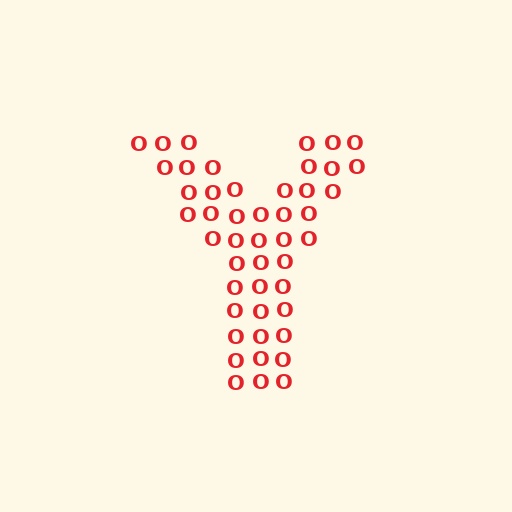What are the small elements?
The small elements are letter O's.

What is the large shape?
The large shape is the letter Y.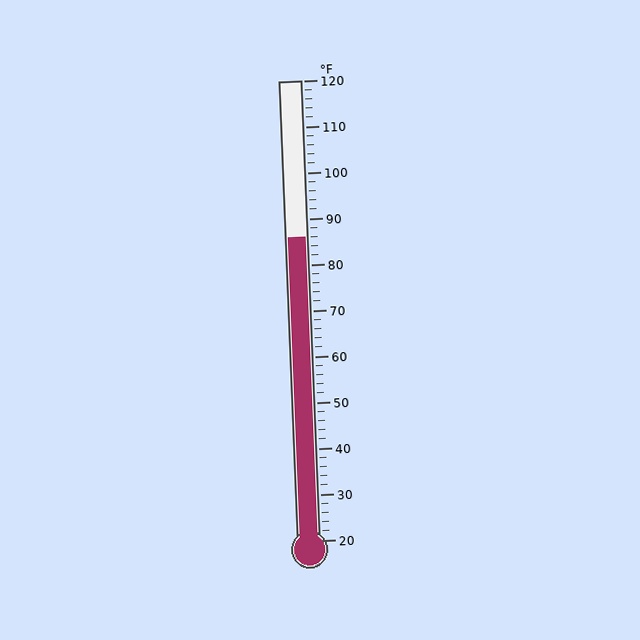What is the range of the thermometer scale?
The thermometer scale ranges from 20°F to 120°F.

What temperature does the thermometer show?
The thermometer shows approximately 86°F.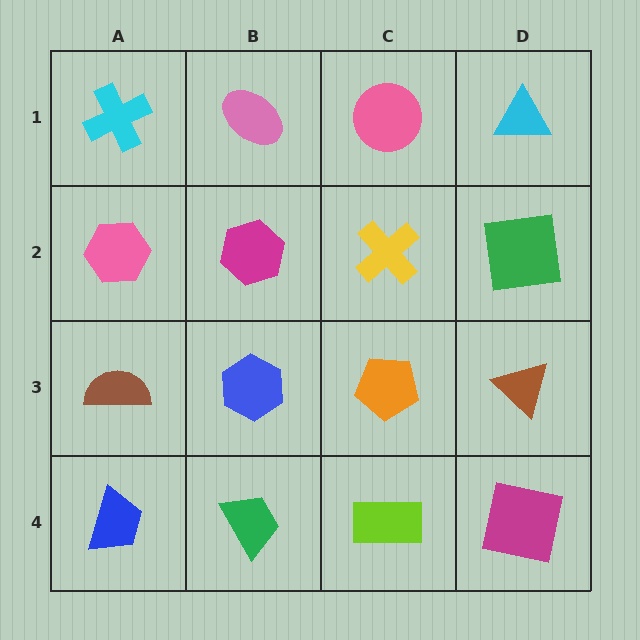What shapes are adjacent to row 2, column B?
A pink ellipse (row 1, column B), a blue hexagon (row 3, column B), a pink hexagon (row 2, column A), a yellow cross (row 2, column C).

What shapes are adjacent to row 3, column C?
A yellow cross (row 2, column C), a lime rectangle (row 4, column C), a blue hexagon (row 3, column B), a brown triangle (row 3, column D).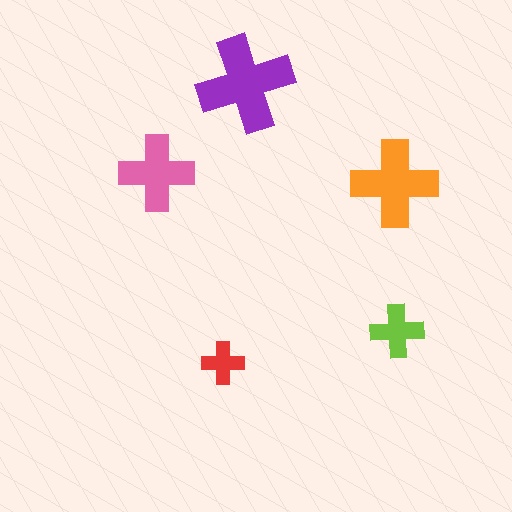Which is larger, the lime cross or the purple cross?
The purple one.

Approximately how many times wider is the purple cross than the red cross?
About 2.5 times wider.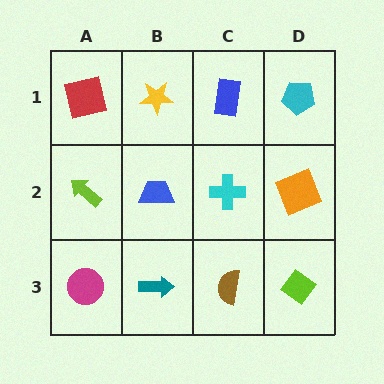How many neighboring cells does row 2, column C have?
4.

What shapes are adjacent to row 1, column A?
A lime arrow (row 2, column A), a yellow star (row 1, column B).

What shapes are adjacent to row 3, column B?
A blue trapezoid (row 2, column B), a magenta circle (row 3, column A), a brown semicircle (row 3, column C).